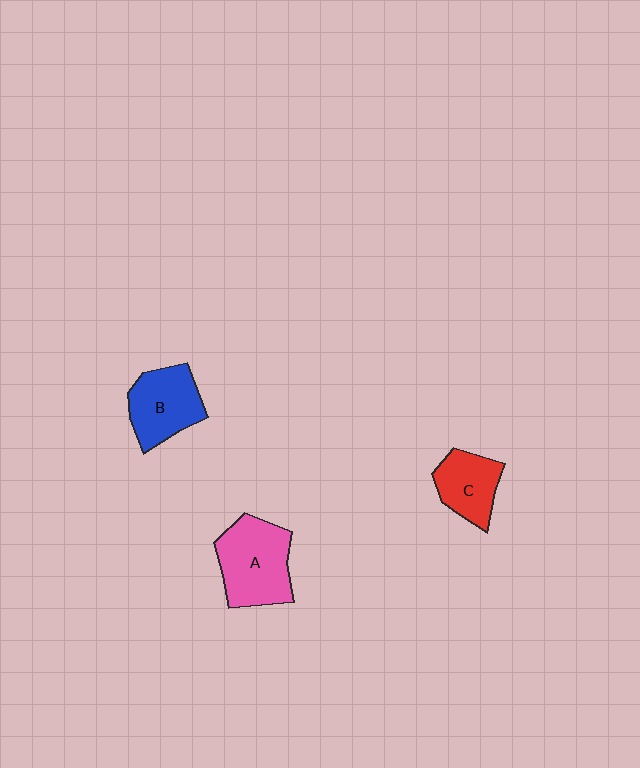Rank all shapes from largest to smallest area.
From largest to smallest: A (pink), B (blue), C (red).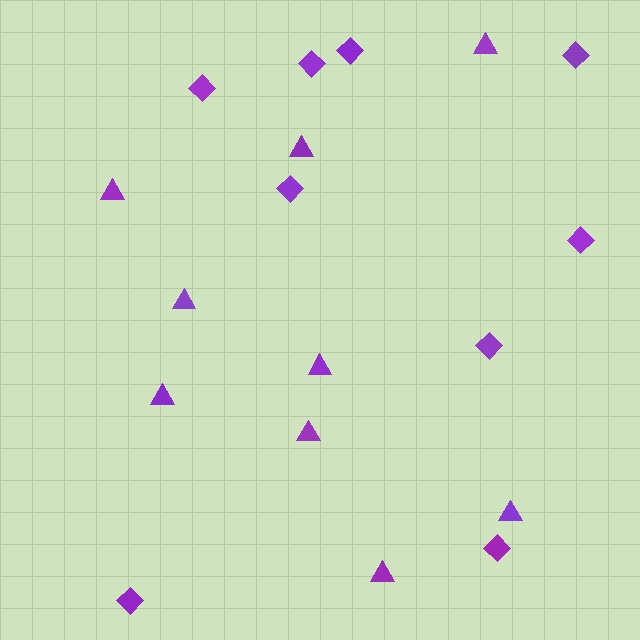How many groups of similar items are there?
There are 2 groups: one group of triangles (9) and one group of diamonds (9).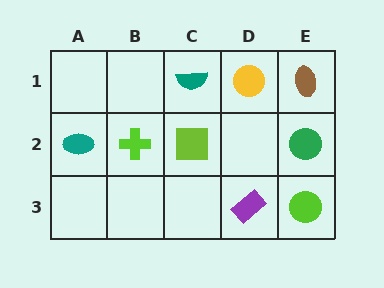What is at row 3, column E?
A lime circle.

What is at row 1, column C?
A teal semicircle.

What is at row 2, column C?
A lime square.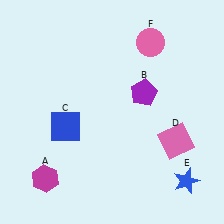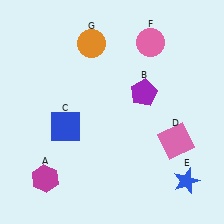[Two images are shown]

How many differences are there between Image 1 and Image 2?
There is 1 difference between the two images.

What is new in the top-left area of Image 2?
An orange circle (G) was added in the top-left area of Image 2.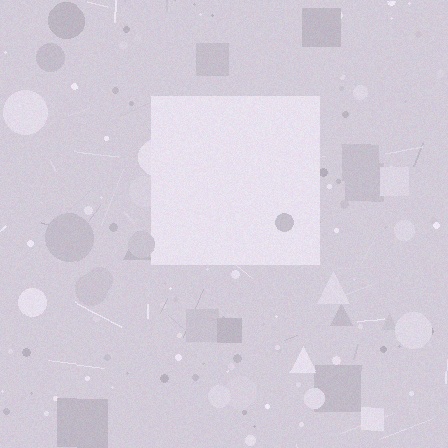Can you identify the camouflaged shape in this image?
The camouflaged shape is a square.